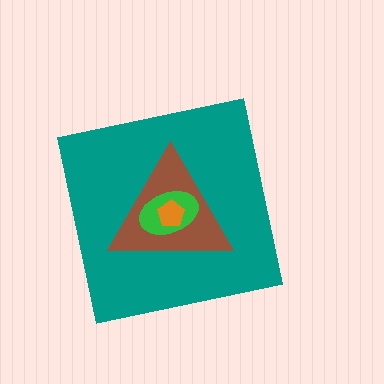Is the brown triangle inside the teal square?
Yes.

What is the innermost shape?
The orange pentagon.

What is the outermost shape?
The teal square.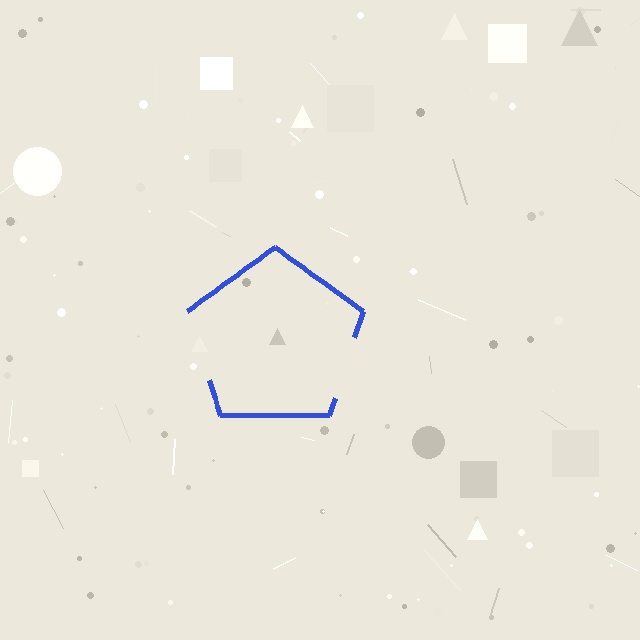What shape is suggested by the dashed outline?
The dashed outline suggests a pentagon.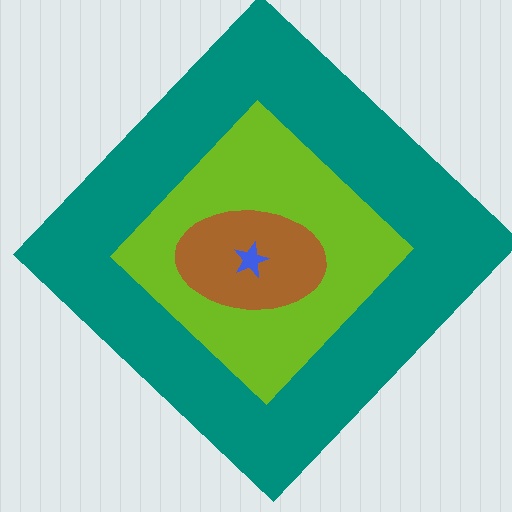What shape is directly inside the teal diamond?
The lime diamond.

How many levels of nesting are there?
4.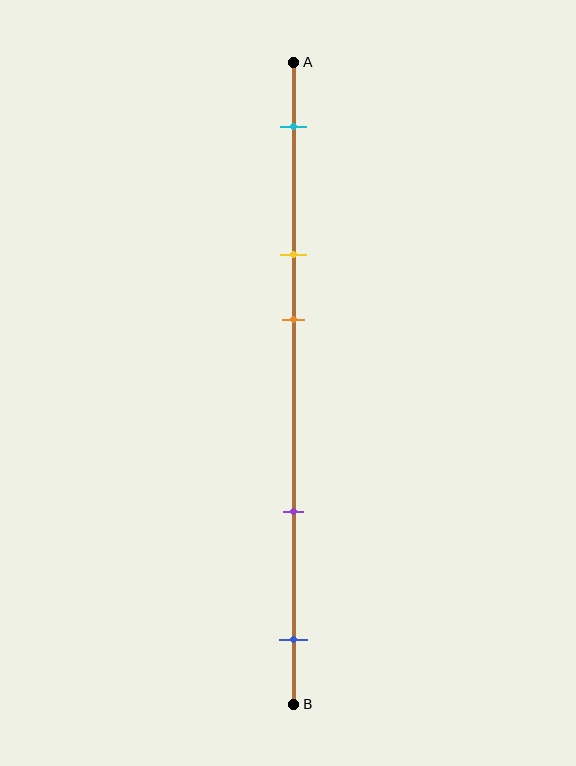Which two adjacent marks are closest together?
The yellow and orange marks are the closest adjacent pair.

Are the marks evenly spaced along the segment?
No, the marks are not evenly spaced.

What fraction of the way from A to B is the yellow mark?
The yellow mark is approximately 30% (0.3) of the way from A to B.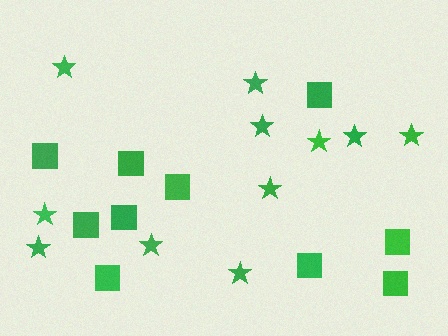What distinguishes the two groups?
There are 2 groups: one group of squares (10) and one group of stars (11).